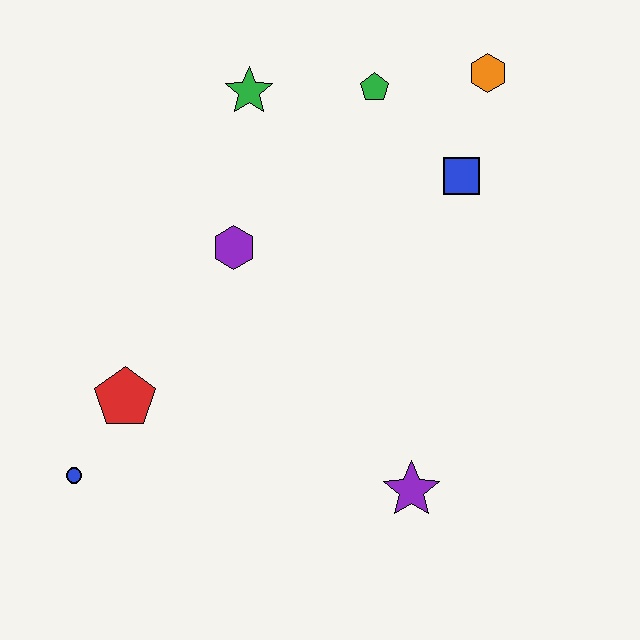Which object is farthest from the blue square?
The blue circle is farthest from the blue square.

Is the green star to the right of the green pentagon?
No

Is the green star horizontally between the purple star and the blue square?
No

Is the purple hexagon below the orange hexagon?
Yes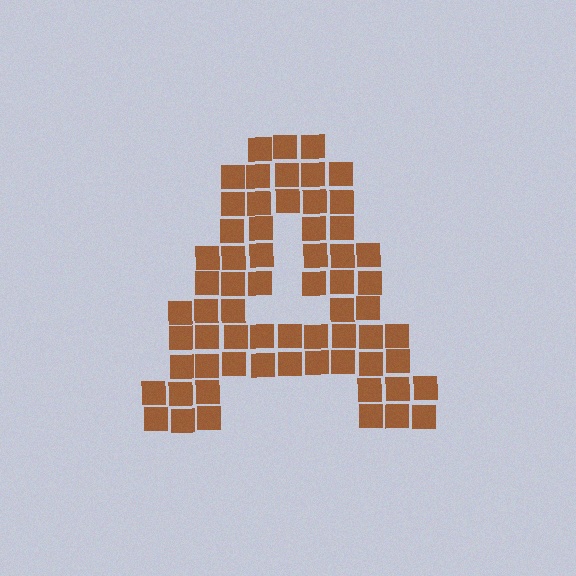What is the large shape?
The large shape is the letter A.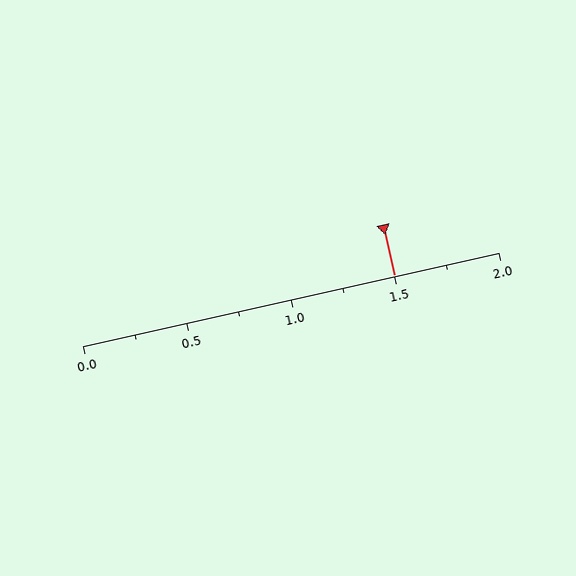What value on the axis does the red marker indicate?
The marker indicates approximately 1.5.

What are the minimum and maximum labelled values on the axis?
The axis runs from 0.0 to 2.0.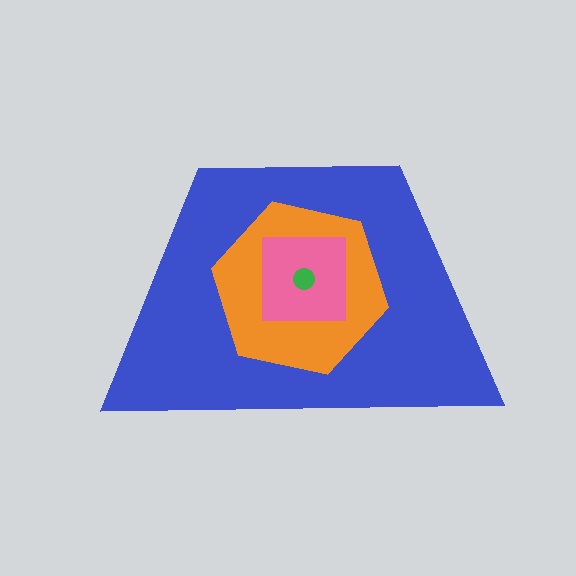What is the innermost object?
The green circle.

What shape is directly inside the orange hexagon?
The pink square.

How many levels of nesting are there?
4.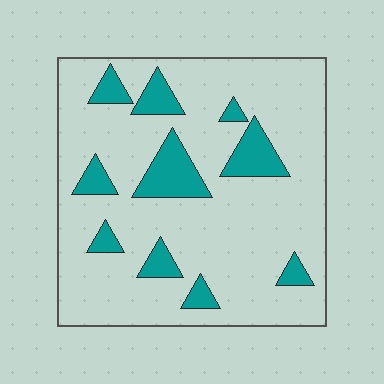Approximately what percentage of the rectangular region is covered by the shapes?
Approximately 15%.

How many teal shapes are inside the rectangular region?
10.